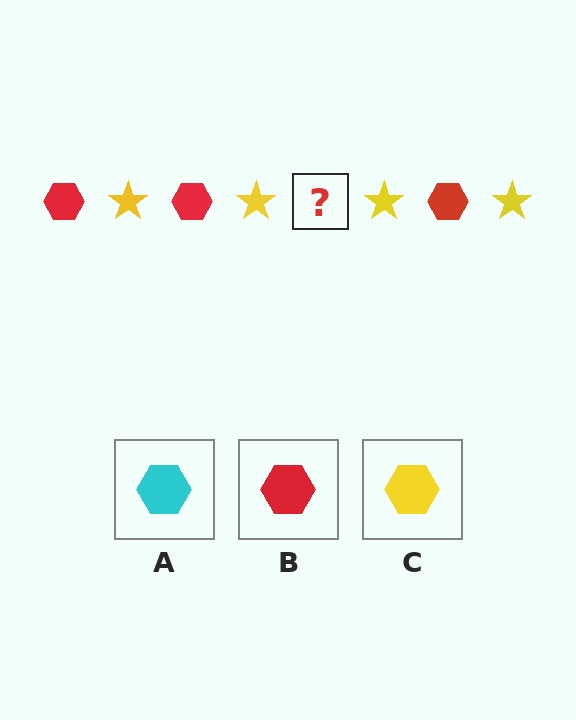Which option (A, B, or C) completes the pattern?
B.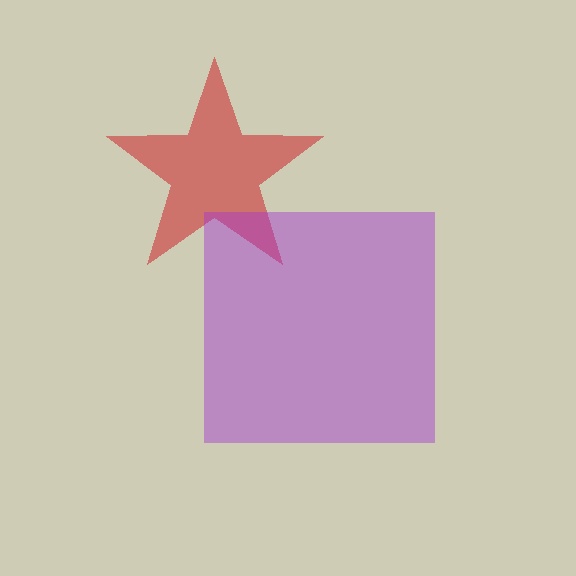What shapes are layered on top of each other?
The layered shapes are: a red star, a purple square.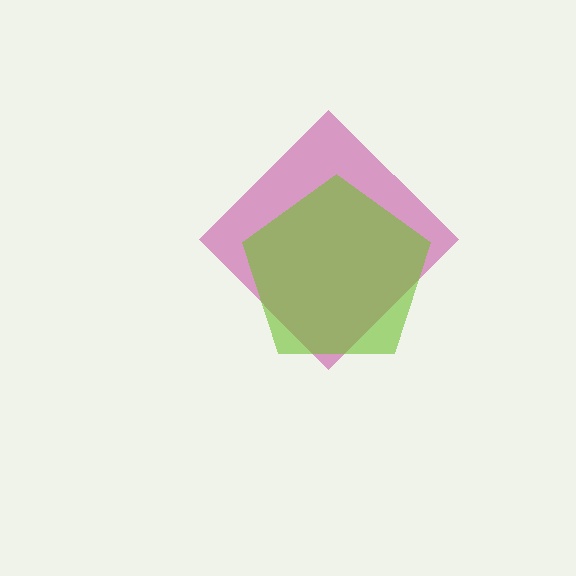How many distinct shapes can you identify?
There are 2 distinct shapes: a magenta diamond, a lime pentagon.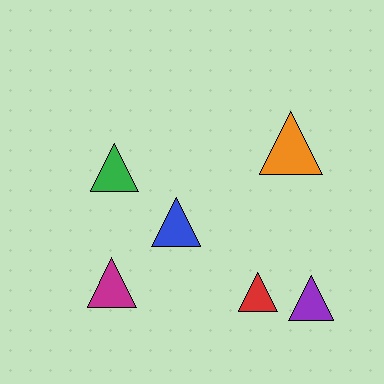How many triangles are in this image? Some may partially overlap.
There are 6 triangles.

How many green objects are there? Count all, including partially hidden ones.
There is 1 green object.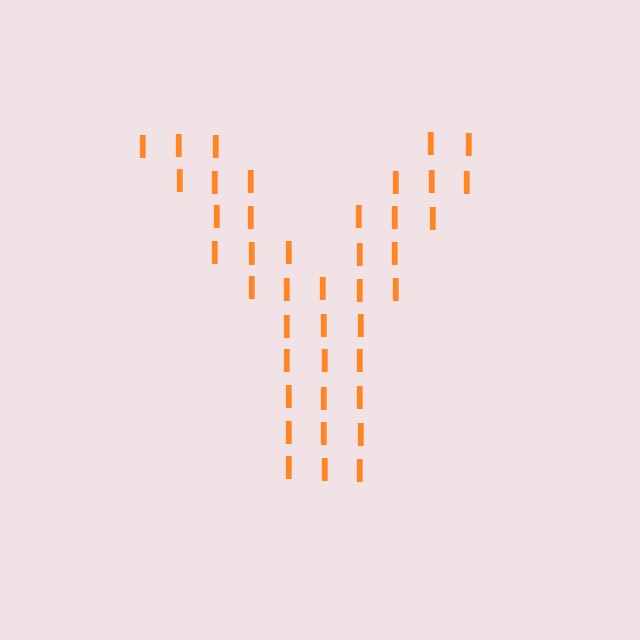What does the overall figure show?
The overall figure shows the letter Y.